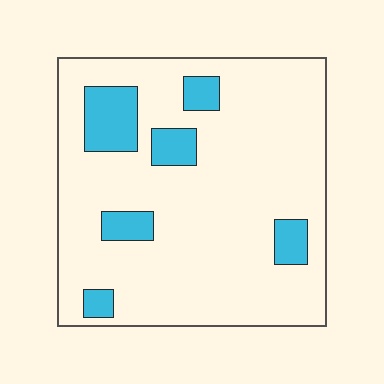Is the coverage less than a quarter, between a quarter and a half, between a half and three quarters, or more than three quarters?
Less than a quarter.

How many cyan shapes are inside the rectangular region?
6.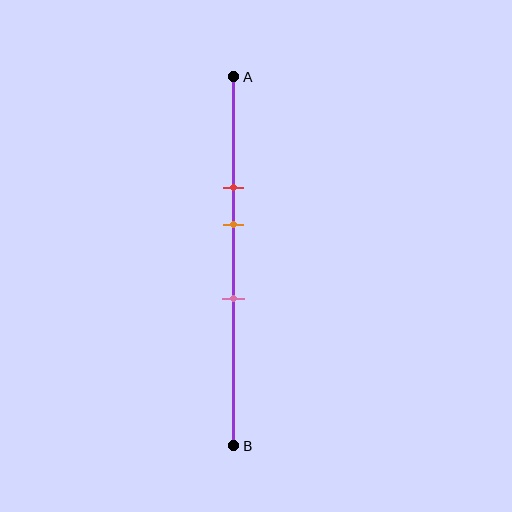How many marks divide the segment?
There are 3 marks dividing the segment.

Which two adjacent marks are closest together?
The red and orange marks are the closest adjacent pair.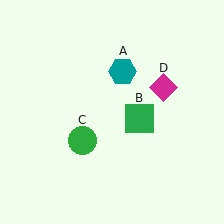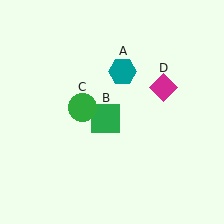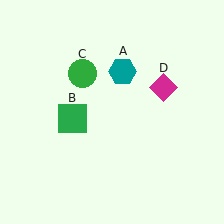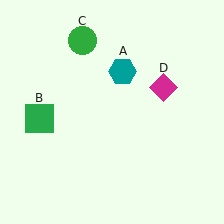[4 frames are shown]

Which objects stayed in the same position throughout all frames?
Teal hexagon (object A) and magenta diamond (object D) remained stationary.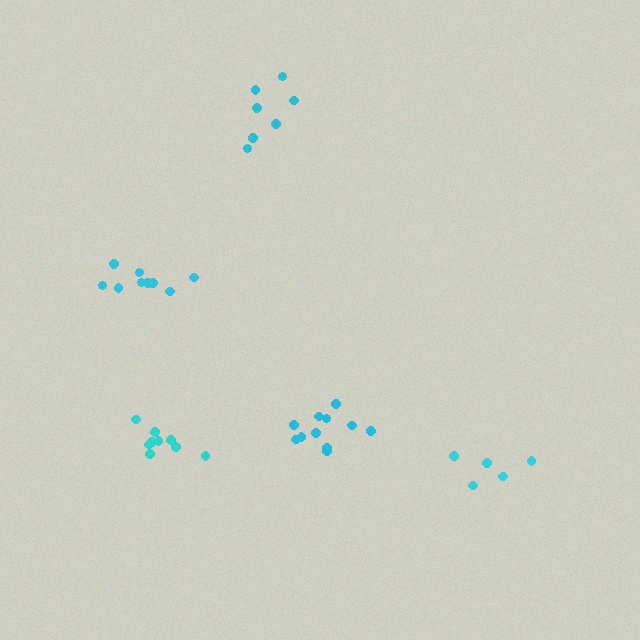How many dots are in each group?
Group 1: 9 dots, Group 2: 11 dots, Group 3: 7 dots, Group 4: 5 dots, Group 5: 10 dots (42 total).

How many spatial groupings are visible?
There are 5 spatial groupings.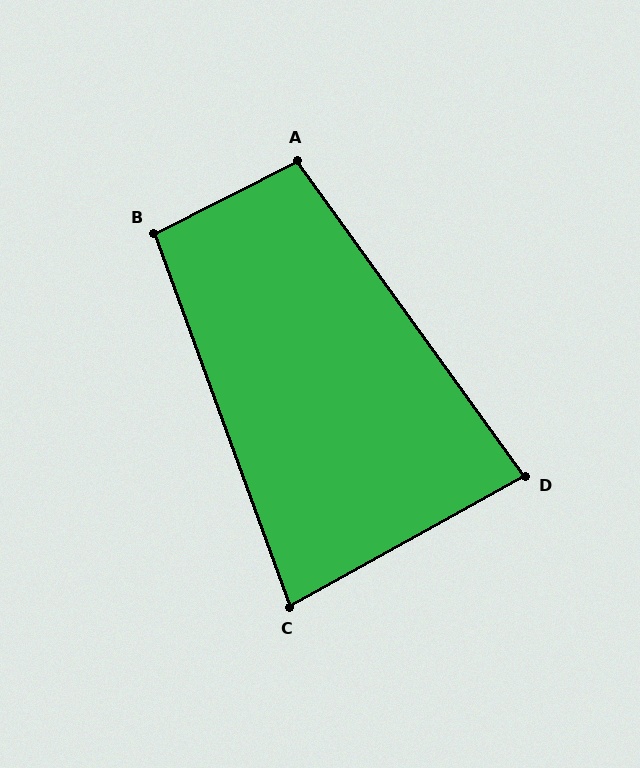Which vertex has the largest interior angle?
A, at approximately 99 degrees.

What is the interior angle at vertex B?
Approximately 97 degrees (obtuse).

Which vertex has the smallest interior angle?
C, at approximately 81 degrees.